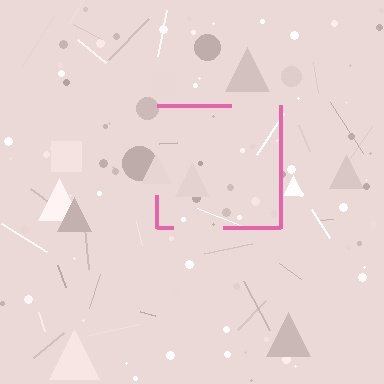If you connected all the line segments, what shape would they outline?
They would outline a square.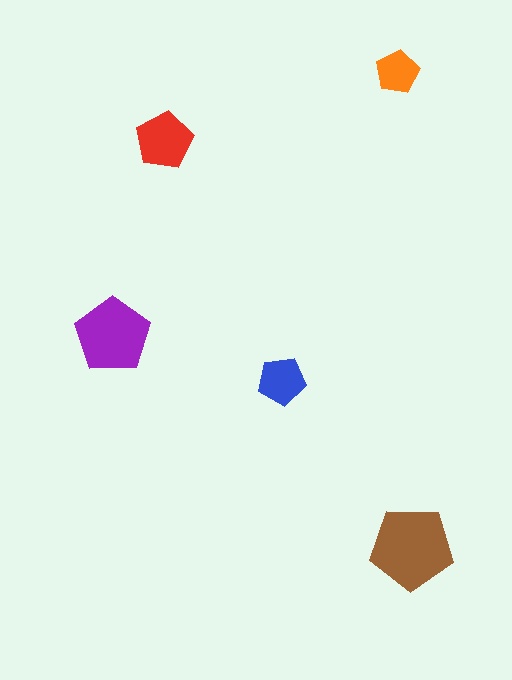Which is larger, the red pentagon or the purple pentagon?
The purple one.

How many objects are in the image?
There are 5 objects in the image.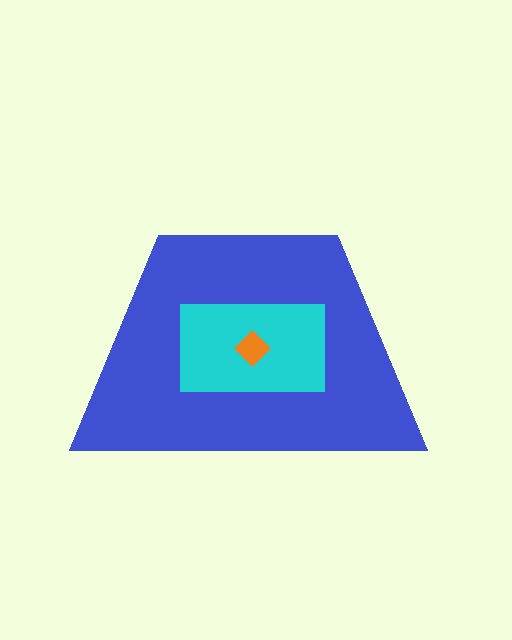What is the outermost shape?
The blue trapezoid.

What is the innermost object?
The orange diamond.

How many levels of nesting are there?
3.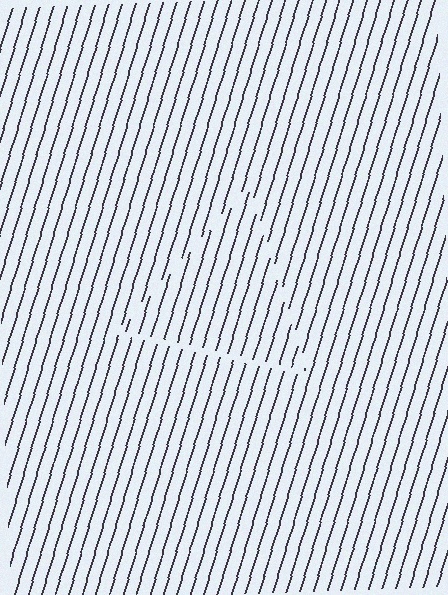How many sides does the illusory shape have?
3 sides — the line-ends trace a triangle.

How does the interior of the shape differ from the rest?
The interior of the shape contains the same grating, shifted by half a period — the contour is defined by the phase discontinuity where line-ends from the inner and outer gratings abut.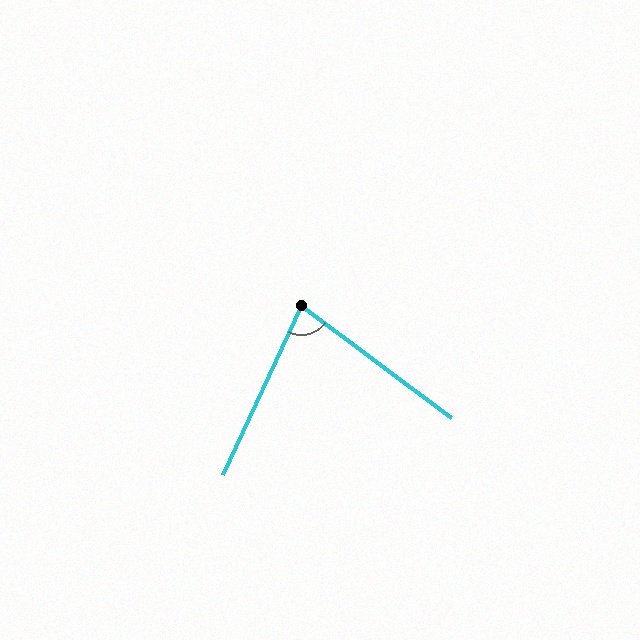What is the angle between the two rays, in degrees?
Approximately 78 degrees.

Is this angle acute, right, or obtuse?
It is acute.